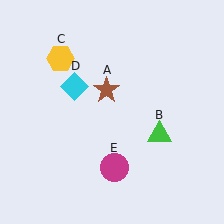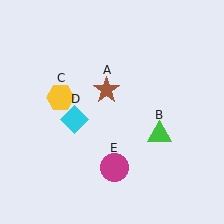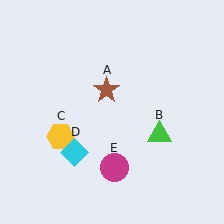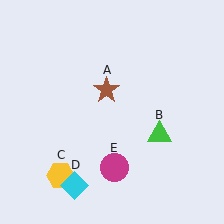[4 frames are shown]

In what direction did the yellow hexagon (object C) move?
The yellow hexagon (object C) moved down.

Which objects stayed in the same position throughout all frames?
Brown star (object A) and green triangle (object B) and magenta circle (object E) remained stationary.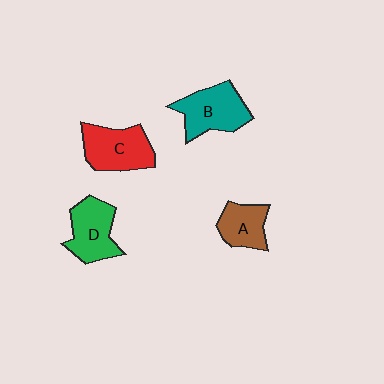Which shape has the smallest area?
Shape A (brown).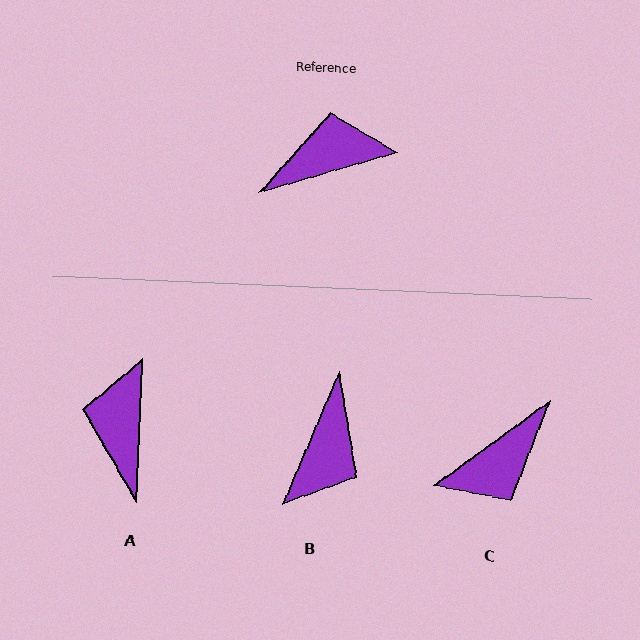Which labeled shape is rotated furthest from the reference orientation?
C, about 160 degrees away.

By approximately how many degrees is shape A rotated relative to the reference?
Approximately 72 degrees counter-clockwise.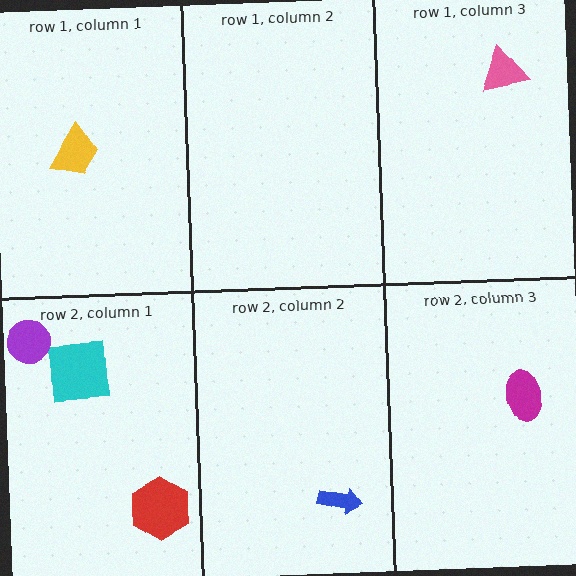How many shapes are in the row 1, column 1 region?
1.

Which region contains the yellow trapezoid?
The row 1, column 1 region.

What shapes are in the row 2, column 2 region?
The blue arrow.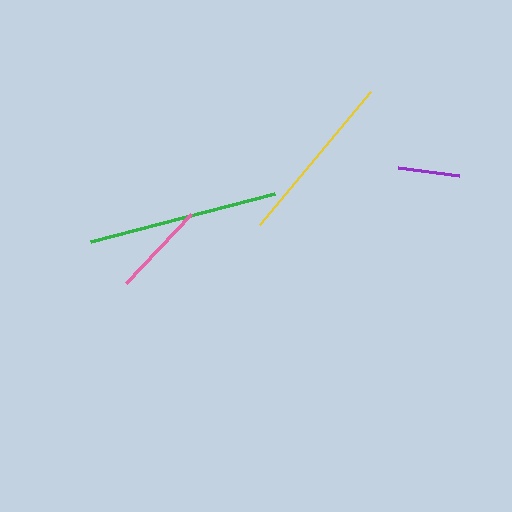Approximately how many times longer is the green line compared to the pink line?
The green line is approximately 2.0 times the length of the pink line.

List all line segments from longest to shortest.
From longest to shortest: green, yellow, pink, purple.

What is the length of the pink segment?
The pink segment is approximately 95 pixels long.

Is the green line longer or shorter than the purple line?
The green line is longer than the purple line.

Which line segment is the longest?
The green line is the longest at approximately 190 pixels.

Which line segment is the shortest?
The purple line is the shortest at approximately 61 pixels.